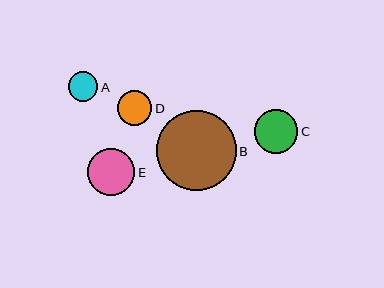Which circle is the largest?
Circle B is the largest with a size of approximately 80 pixels.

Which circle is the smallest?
Circle A is the smallest with a size of approximately 29 pixels.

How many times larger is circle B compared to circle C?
Circle B is approximately 1.8 times the size of circle C.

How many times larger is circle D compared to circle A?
Circle D is approximately 1.2 times the size of circle A.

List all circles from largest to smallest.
From largest to smallest: B, E, C, D, A.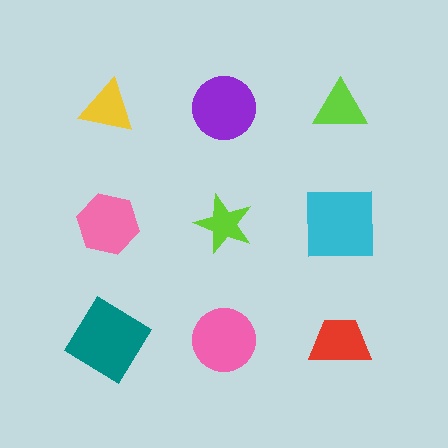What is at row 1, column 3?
A lime triangle.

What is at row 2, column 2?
A lime star.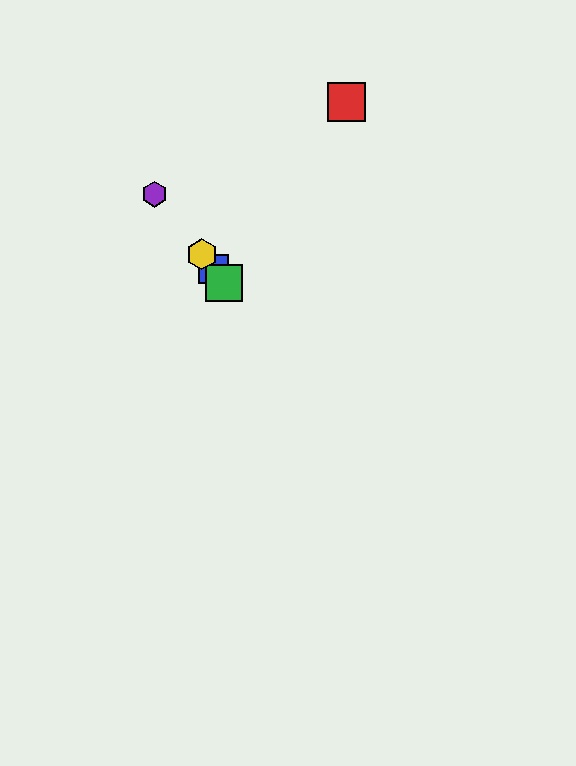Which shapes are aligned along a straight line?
The blue square, the green square, the yellow hexagon, the purple hexagon are aligned along a straight line.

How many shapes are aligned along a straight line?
4 shapes (the blue square, the green square, the yellow hexagon, the purple hexagon) are aligned along a straight line.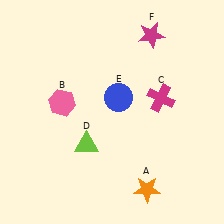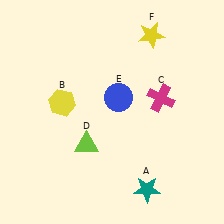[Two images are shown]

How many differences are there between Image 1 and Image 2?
There are 3 differences between the two images.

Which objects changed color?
A changed from orange to teal. B changed from pink to yellow. F changed from magenta to yellow.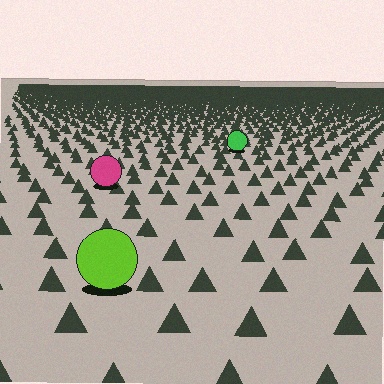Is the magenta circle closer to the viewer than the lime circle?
No. The lime circle is closer — you can tell from the texture gradient: the ground texture is coarser near it.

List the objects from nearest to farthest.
From nearest to farthest: the lime circle, the magenta circle, the green circle.